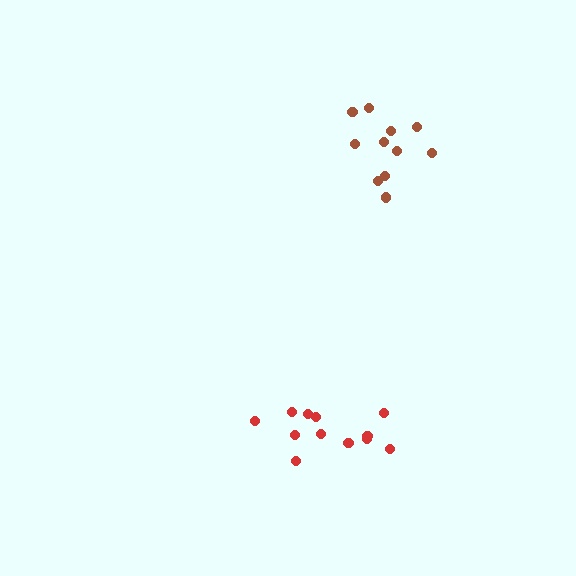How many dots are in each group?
Group 1: 13 dots, Group 2: 11 dots (24 total).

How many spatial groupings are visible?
There are 2 spatial groupings.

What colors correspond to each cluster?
The clusters are colored: red, brown.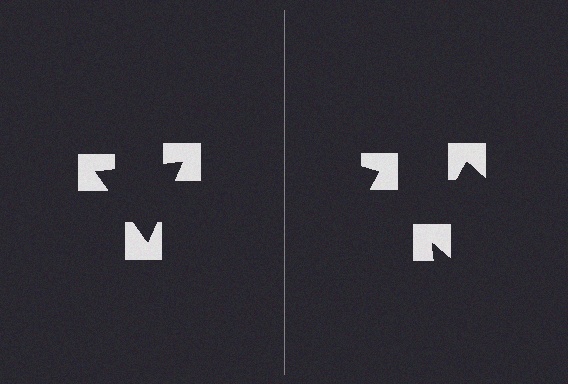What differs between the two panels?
The notched squares are positioned identically on both sides; only the wedge orientations differ. On the left they align to a triangle; on the right they are misaligned.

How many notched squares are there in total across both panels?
6 — 3 on each side.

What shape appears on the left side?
An illusory triangle.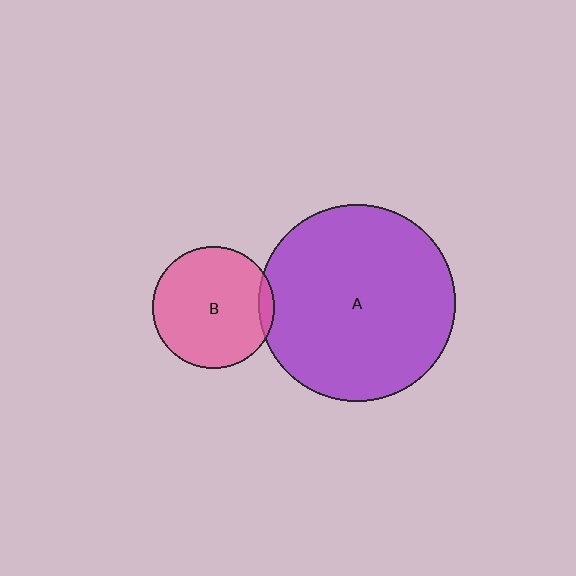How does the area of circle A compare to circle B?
Approximately 2.6 times.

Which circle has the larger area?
Circle A (purple).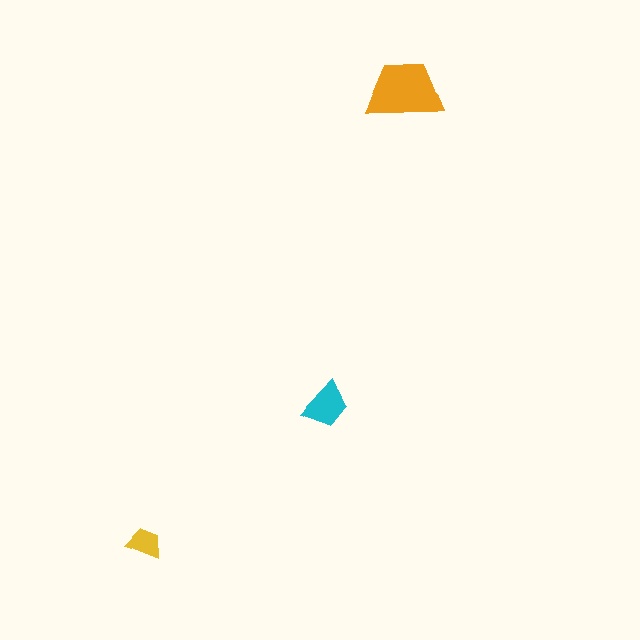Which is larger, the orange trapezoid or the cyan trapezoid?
The orange one.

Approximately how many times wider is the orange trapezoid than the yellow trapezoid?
About 2 times wider.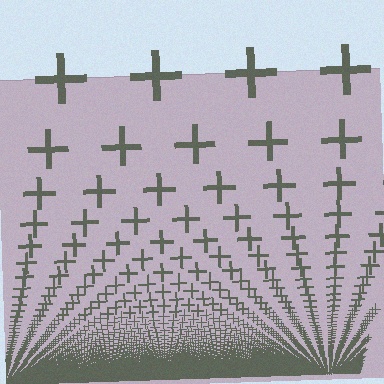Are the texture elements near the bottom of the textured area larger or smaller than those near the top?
Smaller. The gradient is inverted — elements near the bottom are smaller and denser.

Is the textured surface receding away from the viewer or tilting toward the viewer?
The surface appears to tilt toward the viewer. Texture elements get larger and sparser toward the top.